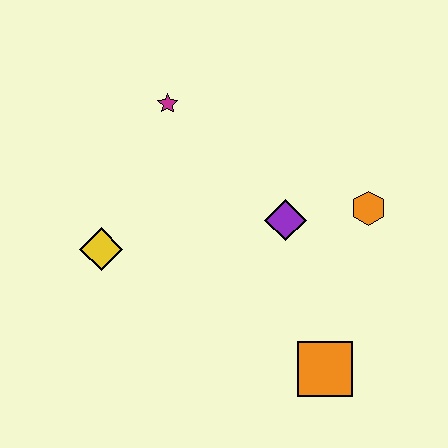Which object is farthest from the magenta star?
The orange square is farthest from the magenta star.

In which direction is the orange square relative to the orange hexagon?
The orange square is below the orange hexagon.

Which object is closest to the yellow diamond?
The magenta star is closest to the yellow diamond.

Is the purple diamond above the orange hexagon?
No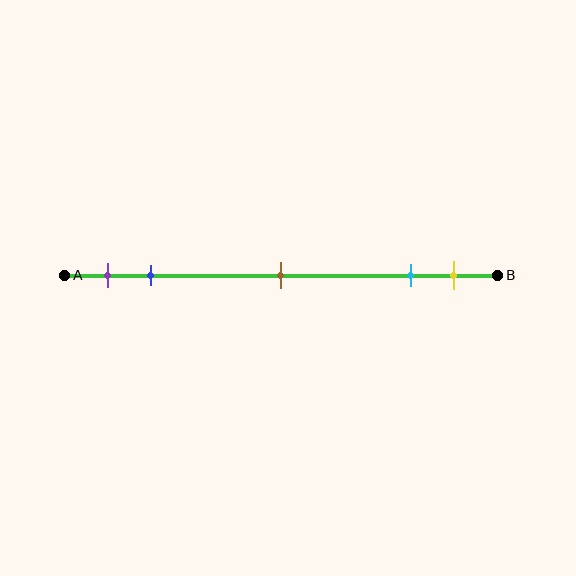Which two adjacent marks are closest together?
The cyan and yellow marks are the closest adjacent pair.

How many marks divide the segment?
There are 5 marks dividing the segment.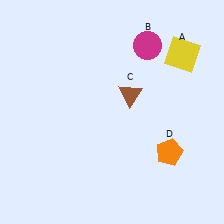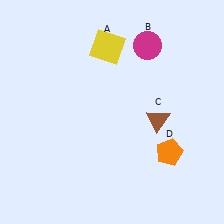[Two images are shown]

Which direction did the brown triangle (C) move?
The brown triangle (C) moved right.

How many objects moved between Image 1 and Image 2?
2 objects moved between the two images.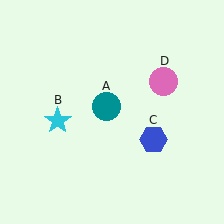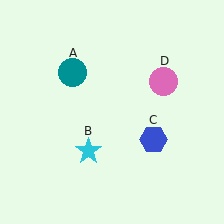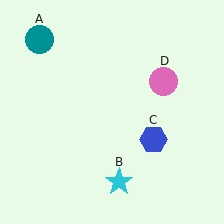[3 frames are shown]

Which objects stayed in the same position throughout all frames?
Blue hexagon (object C) and pink circle (object D) remained stationary.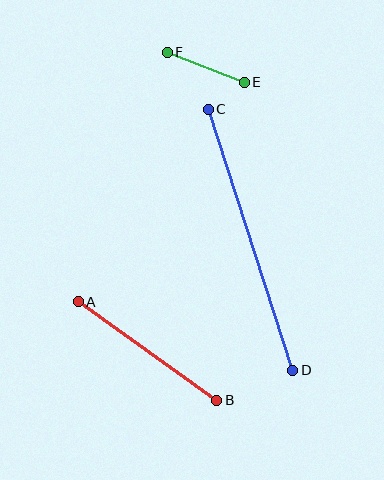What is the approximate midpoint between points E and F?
The midpoint is at approximately (206, 67) pixels.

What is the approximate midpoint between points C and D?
The midpoint is at approximately (250, 240) pixels.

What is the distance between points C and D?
The distance is approximately 274 pixels.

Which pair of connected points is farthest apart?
Points C and D are farthest apart.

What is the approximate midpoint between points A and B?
The midpoint is at approximately (148, 351) pixels.